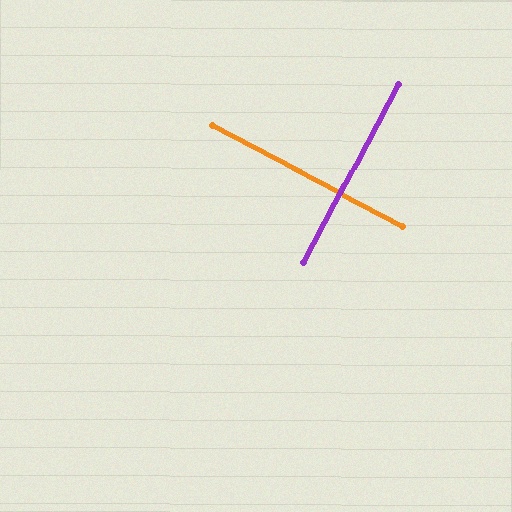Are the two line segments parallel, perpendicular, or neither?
Perpendicular — they meet at approximately 90°.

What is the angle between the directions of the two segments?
Approximately 90 degrees.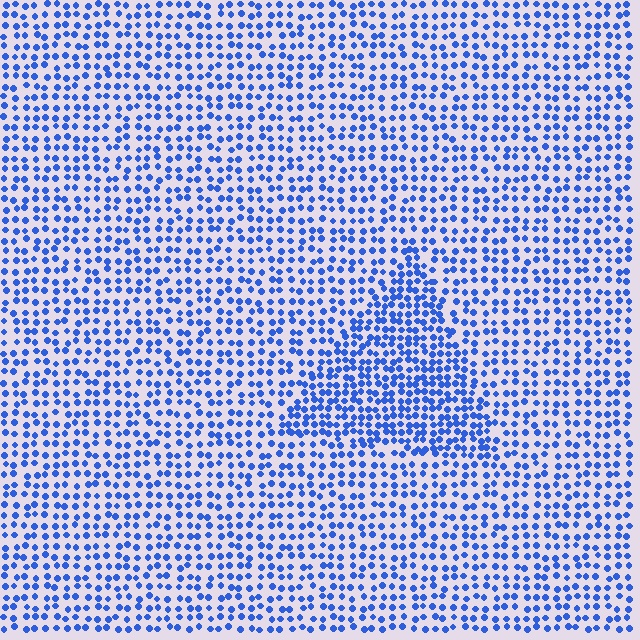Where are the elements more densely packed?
The elements are more densely packed inside the triangle boundary.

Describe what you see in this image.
The image contains small blue elements arranged at two different densities. A triangle-shaped region is visible where the elements are more densely packed than the surrounding area.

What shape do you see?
I see a triangle.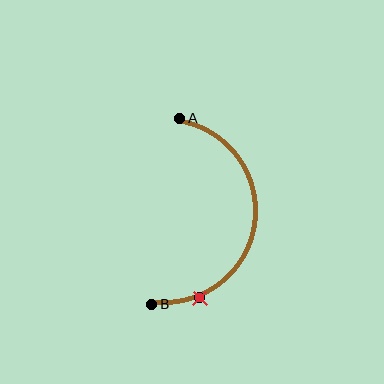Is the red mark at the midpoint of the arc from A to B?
No. The red mark lies on the arc but is closer to endpoint B. The arc midpoint would be at the point on the curve equidistant along the arc from both A and B.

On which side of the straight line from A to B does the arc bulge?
The arc bulges to the right of the straight line connecting A and B.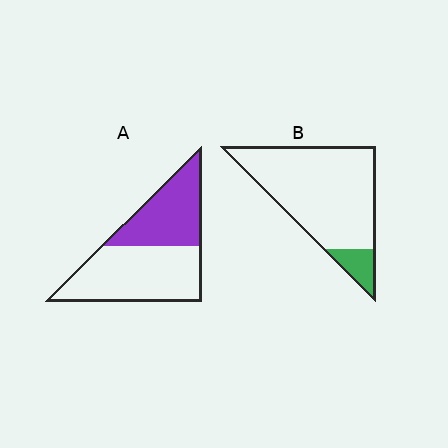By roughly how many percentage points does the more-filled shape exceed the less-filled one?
By roughly 30 percentage points (A over B).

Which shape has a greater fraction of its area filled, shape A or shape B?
Shape A.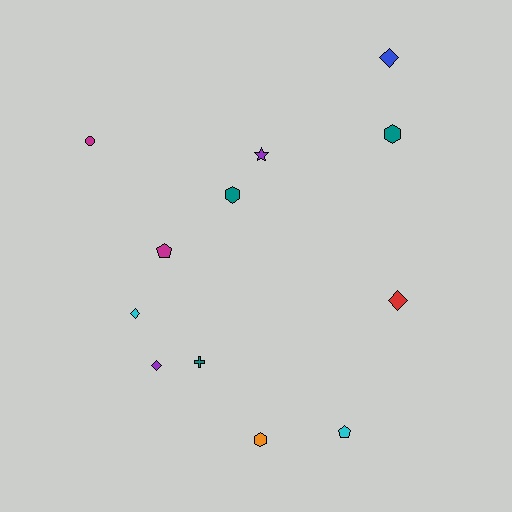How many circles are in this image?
There is 1 circle.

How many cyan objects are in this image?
There are 2 cyan objects.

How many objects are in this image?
There are 12 objects.